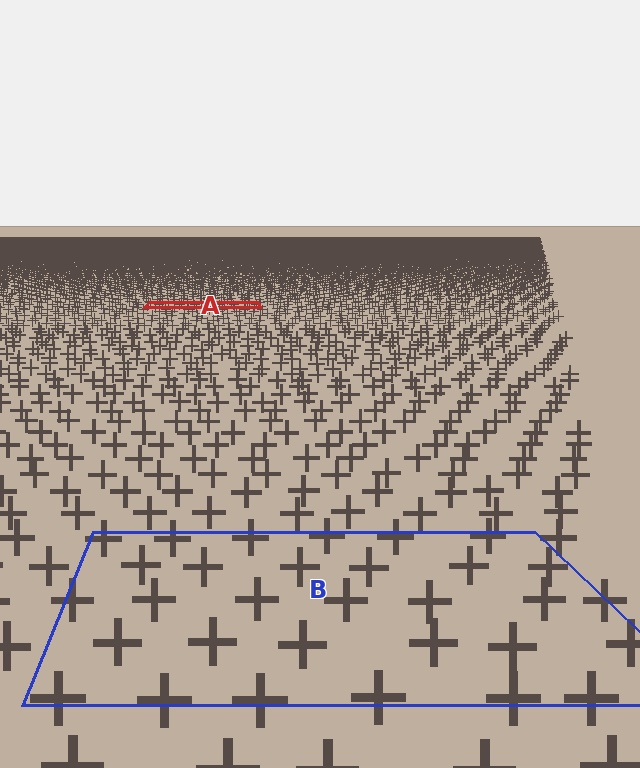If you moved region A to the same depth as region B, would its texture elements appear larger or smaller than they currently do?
They would appear larger. At a closer depth, the same texture elements are projected at a bigger on-screen size.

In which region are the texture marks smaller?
The texture marks are smaller in region A, because it is farther away.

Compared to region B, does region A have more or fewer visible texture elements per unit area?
Region A has more texture elements per unit area — they are packed more densely because it is farther away.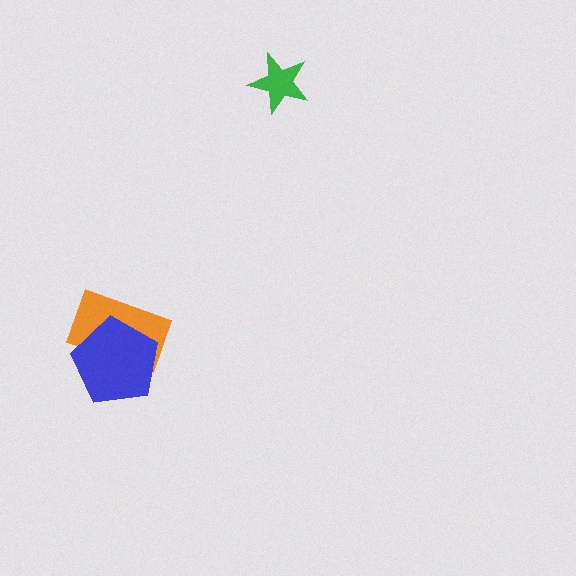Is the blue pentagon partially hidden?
No, no other shape covers it.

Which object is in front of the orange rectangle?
The blue pentagon is in front of the orange rectangle.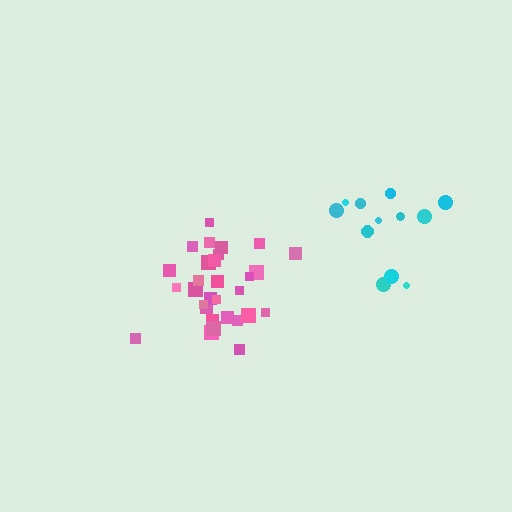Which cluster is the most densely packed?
Pink.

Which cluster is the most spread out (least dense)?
Cyan.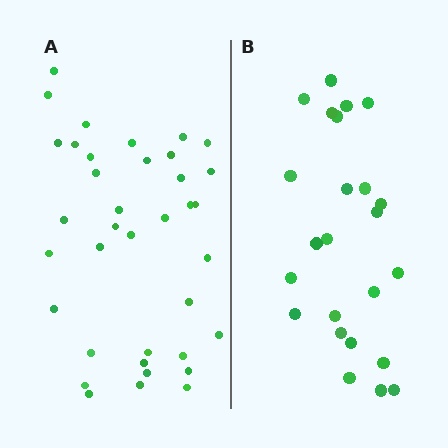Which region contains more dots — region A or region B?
Region A (the left region) has more dots.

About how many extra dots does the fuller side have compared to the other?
Region A has approximately 15 more dots than region B.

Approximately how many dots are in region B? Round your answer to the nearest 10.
About 20 dots. (The exact count is 24, which rounds to 20.)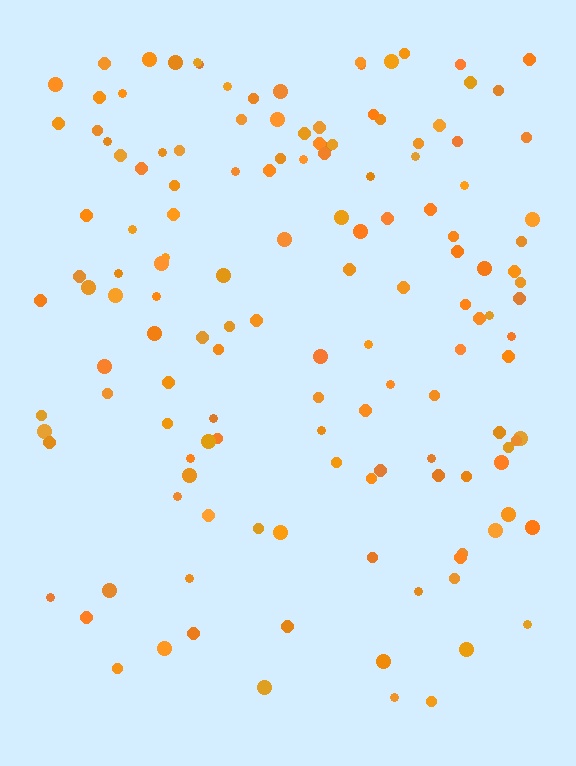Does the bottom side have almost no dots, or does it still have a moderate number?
Still a moderate number, just noticeably fewer than the top.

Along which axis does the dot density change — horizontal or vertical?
Vertical.